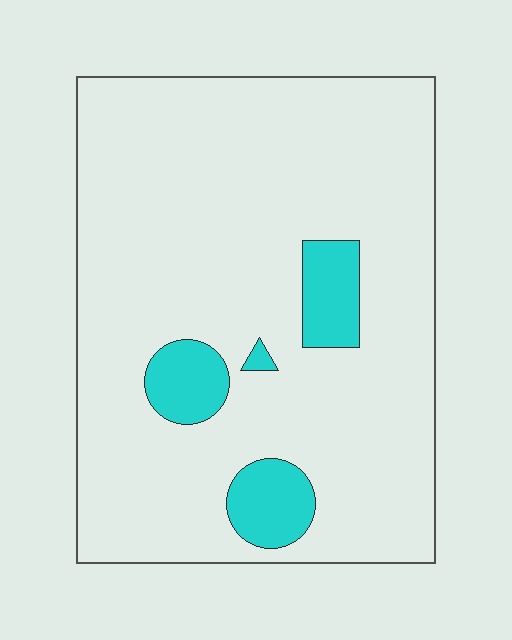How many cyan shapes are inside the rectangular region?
4.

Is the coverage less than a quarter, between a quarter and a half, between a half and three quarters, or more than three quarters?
Less than a quarter.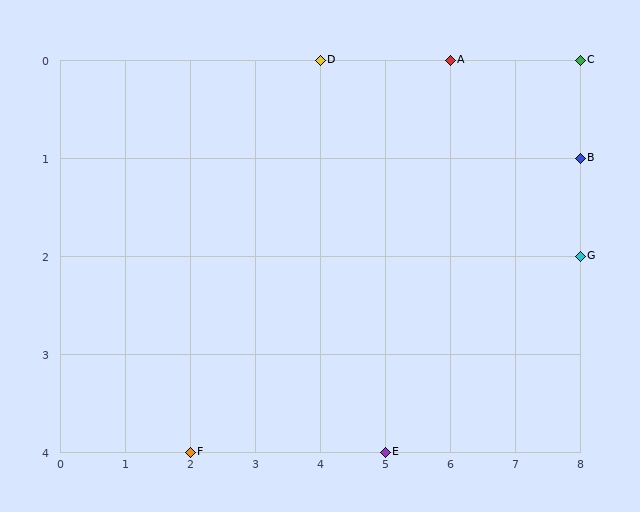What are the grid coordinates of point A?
Point A is at grid coordinates (6, 0).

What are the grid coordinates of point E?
Point E is at grid coordinates (5, 4).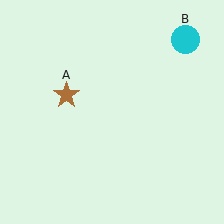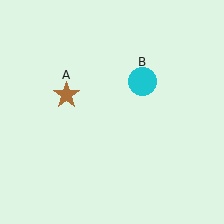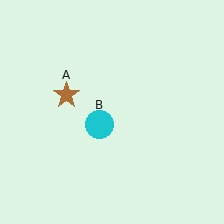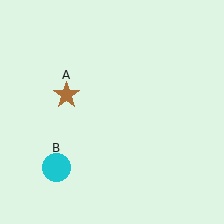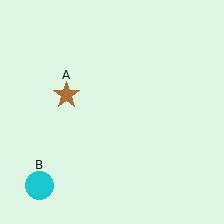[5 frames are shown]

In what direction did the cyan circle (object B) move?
The cyan circle (object B) moved down and to the left.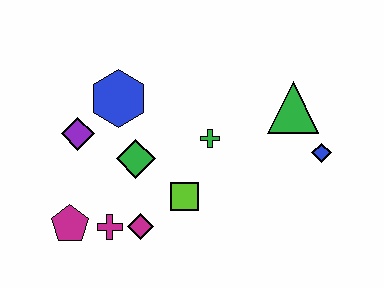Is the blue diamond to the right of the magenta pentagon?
Yes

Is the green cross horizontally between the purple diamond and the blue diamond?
Yes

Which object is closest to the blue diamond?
The green triangle is closest to the blue diamond.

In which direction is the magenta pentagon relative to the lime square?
The magenta pentagon is to the left of the lime square.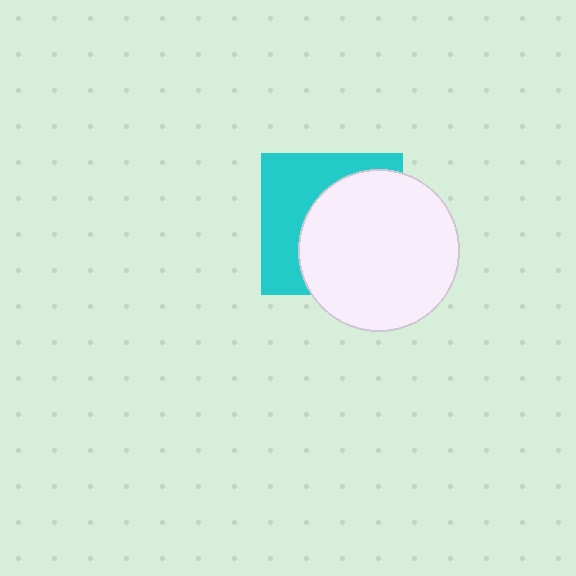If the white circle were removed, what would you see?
You would see the complete cyan square.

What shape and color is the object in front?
The object in front is a white circle.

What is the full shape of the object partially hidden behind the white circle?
The partially hidden object is a cyan square.